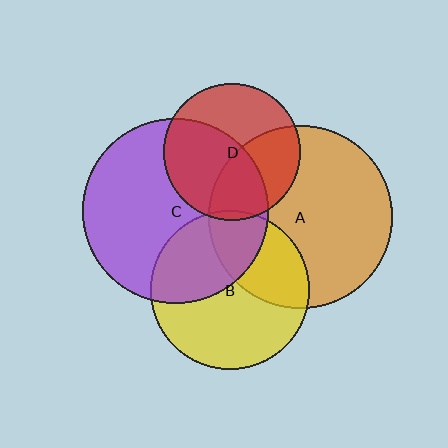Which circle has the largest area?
Circle C (purple).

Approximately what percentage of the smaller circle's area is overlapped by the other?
Approximately 35%.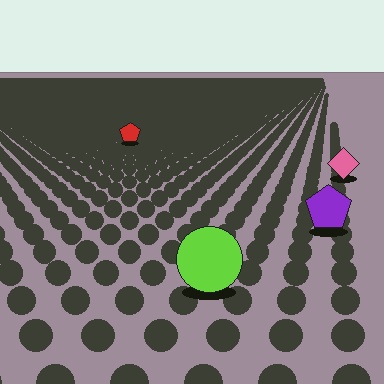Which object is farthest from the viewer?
The red pentagon is farthest from the viewer. It appears smaller and the ground texture around it is denser.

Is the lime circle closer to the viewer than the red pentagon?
Yes. The lime circle is closer — you can tell from the texture gradient: the ground texture is coarser near it.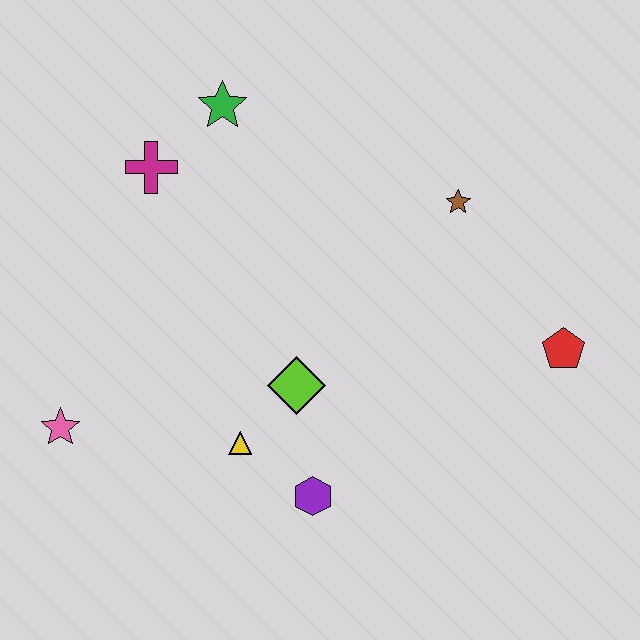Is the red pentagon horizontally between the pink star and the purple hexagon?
No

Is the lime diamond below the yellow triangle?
No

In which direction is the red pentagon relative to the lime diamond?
The red pentagon is to the right of the lime diamond.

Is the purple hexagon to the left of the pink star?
No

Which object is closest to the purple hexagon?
The yellow triangle is closest to the purple hexagon.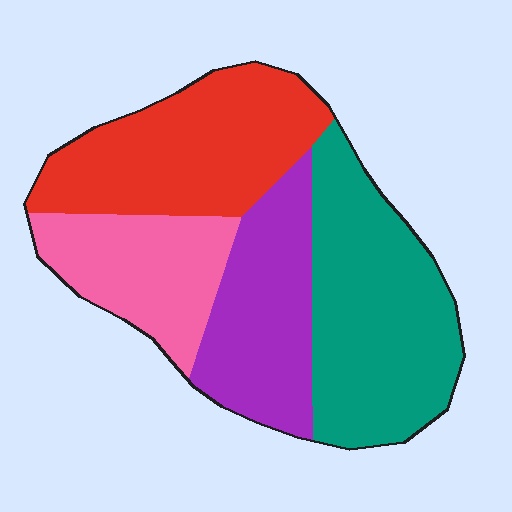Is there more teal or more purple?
Teal.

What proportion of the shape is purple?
Purple covers roughly 20% of the shape.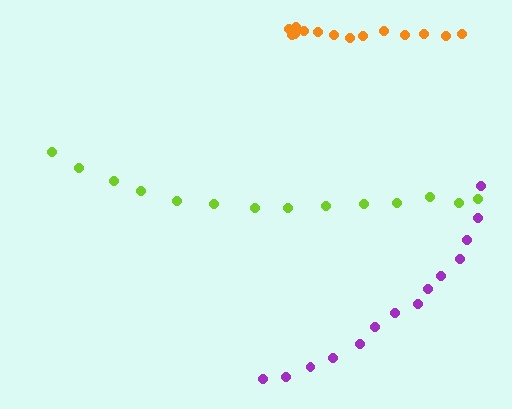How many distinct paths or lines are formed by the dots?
There are 3 distinct paths.